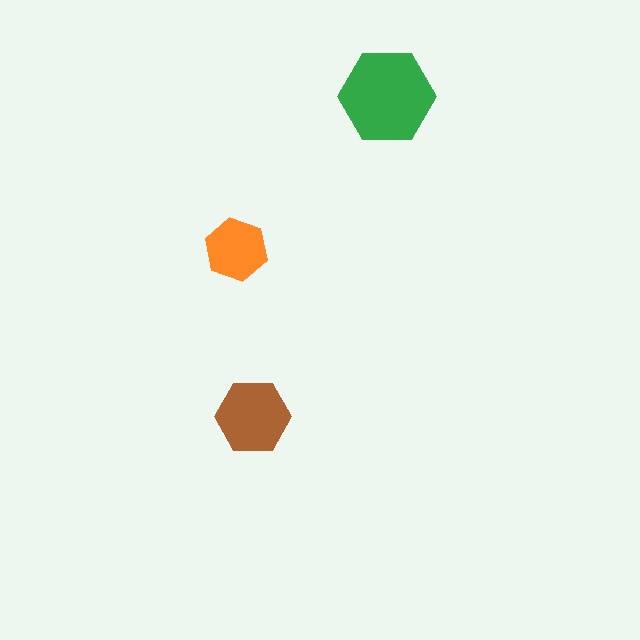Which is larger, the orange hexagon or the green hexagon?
The green one.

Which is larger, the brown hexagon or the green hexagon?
The green one.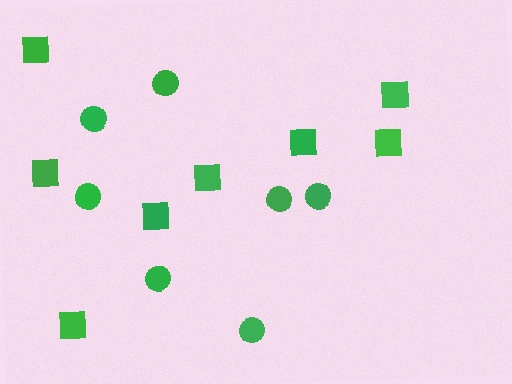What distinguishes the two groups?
There are 2 groups: one group of squares (8) and one group of circles (7).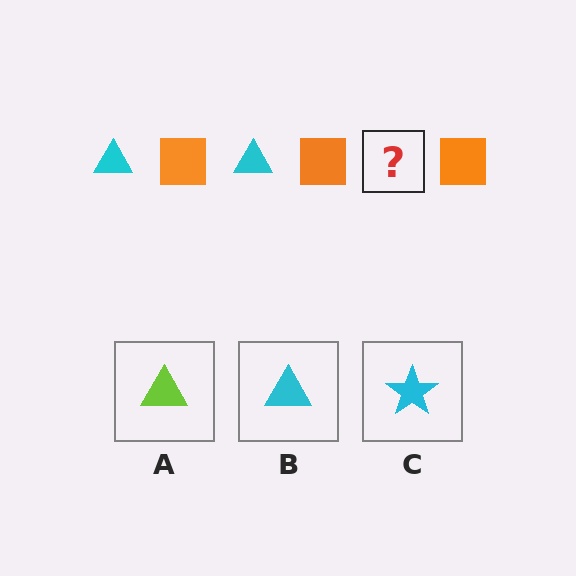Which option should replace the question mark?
Option B.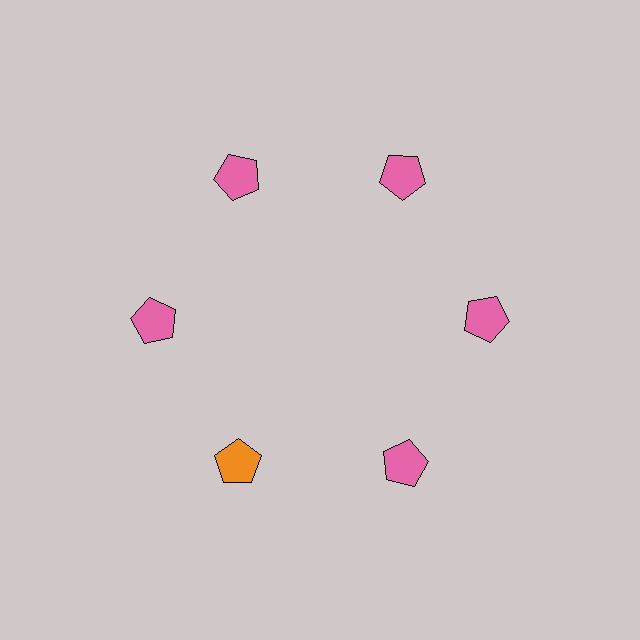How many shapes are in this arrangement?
There are 6 shapes arranged in a ring pattern.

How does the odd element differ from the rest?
It has a different color: orange instead of pink.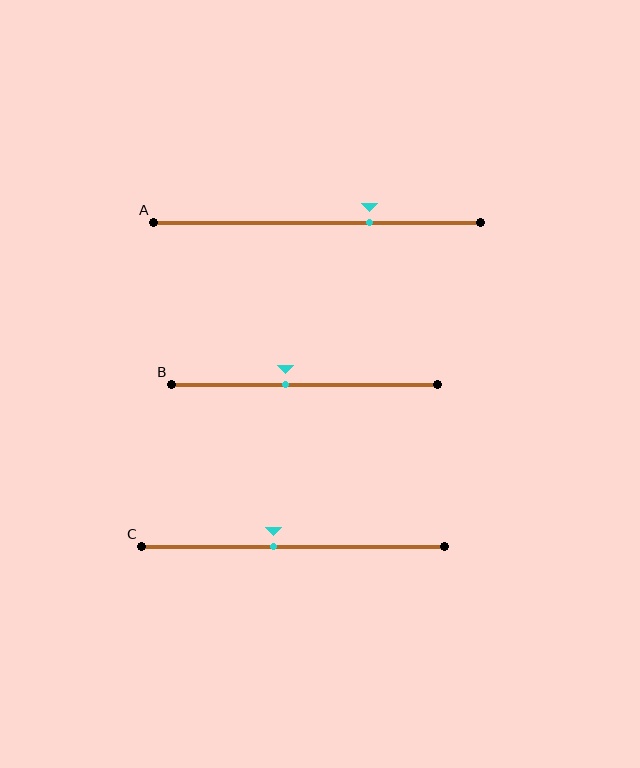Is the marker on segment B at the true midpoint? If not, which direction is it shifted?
No, the marker on segment B is shifted to the left by about 7% of the segment length.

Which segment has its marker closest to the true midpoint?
Segment C has its marker closest to the true midpoint.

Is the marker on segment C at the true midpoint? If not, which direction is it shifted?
No, the marker on segment C is shifted to the left by about 6% of the segment length.